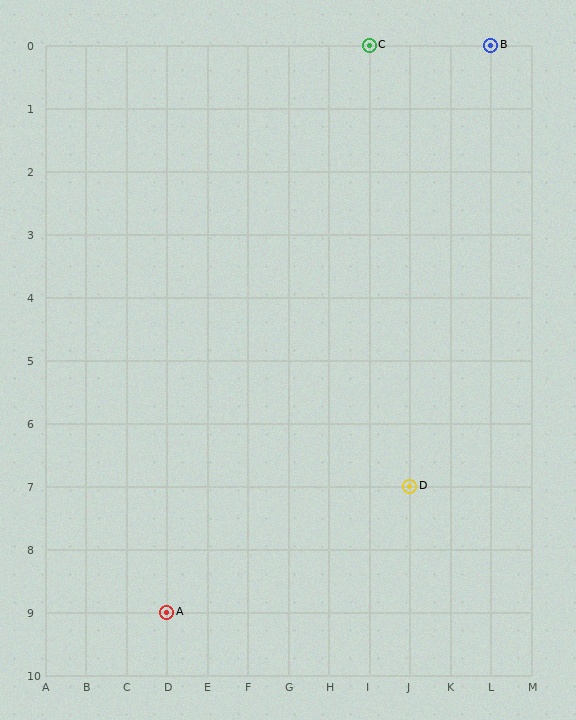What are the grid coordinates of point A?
Point A is at grid coordinates (D, 9).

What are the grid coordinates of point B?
Point B is at grid coordinates (L, 0).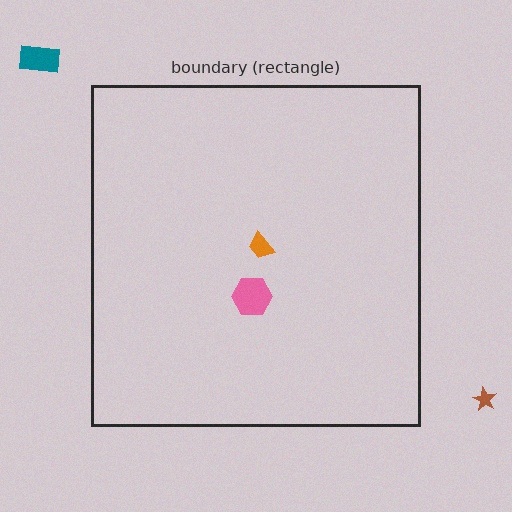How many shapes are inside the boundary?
2 inside, 2 outside.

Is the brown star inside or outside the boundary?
Outside.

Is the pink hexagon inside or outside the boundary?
Inside.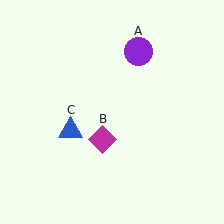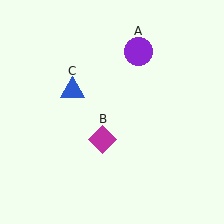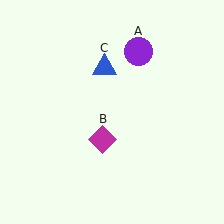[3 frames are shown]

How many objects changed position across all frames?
1 object changed position: blue triangle (object C).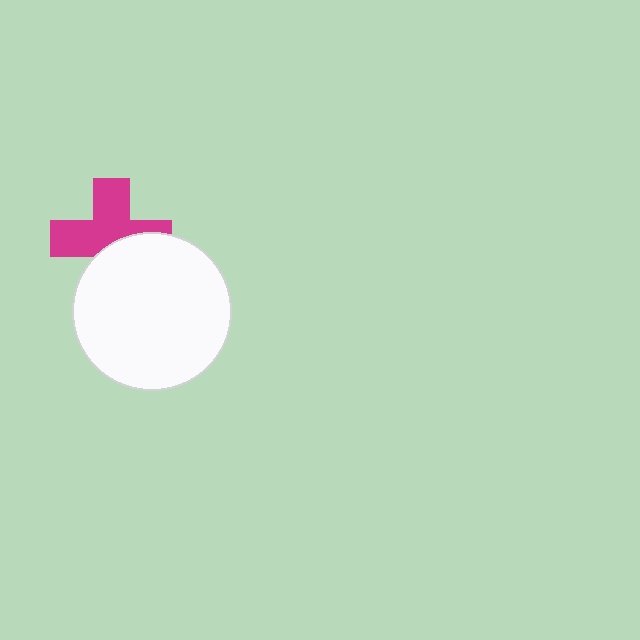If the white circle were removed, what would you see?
You would see the complete magenta cross.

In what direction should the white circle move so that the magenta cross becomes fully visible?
The white circle should move down. That is the shortest direction to clear the overlap and leave the magenta cross fully visible.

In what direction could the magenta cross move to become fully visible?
The magenta cross could move up. That would shift it out from behind the white circle entirely.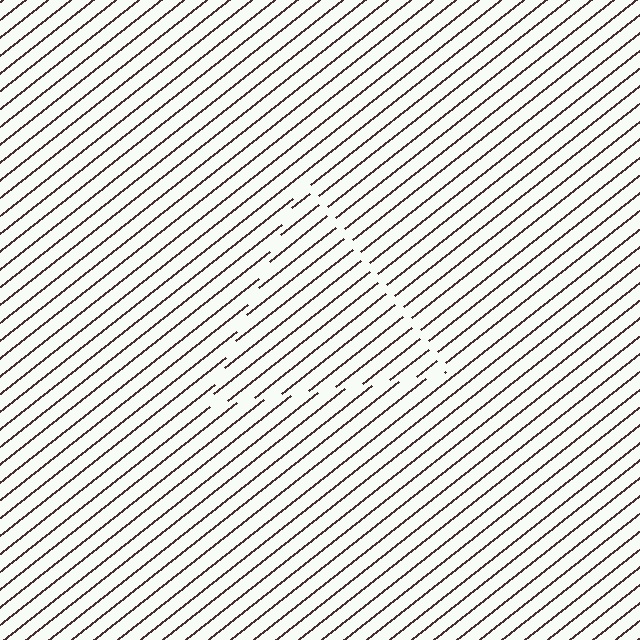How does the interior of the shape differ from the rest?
The interior of the shape contains the same grating, shifted by half a period — the contour is defined by the phase discontinuity where line-ends from the inner and outer gratings abut.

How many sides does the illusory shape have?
3 sides — the line-ends trace a triangle.